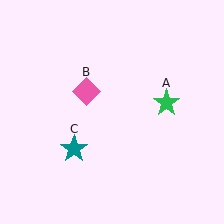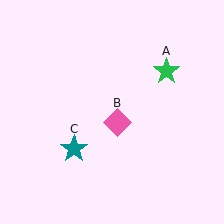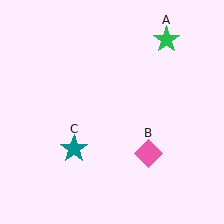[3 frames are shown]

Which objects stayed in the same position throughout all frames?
Teal star (object C) remained stationary.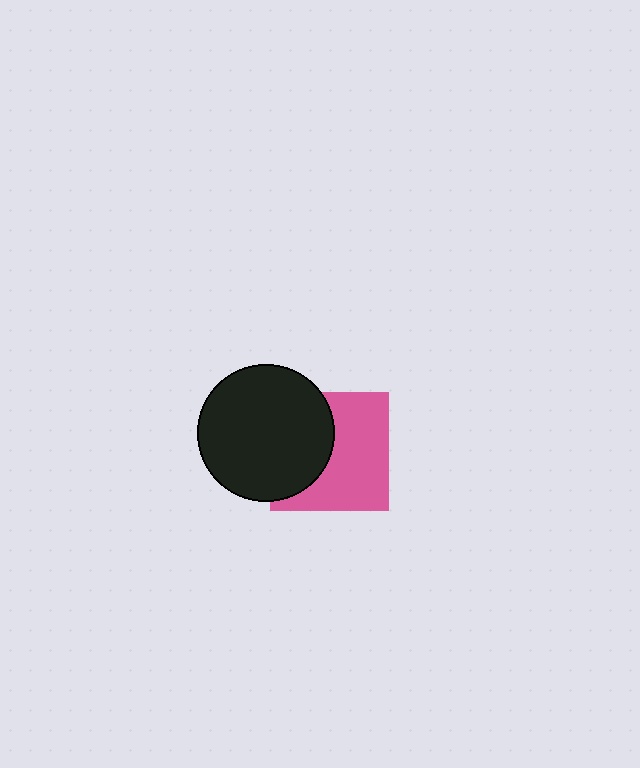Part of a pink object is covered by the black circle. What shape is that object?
It is a square.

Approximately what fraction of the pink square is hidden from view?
Roughly 42% of the pink square is hidden behind the black circle.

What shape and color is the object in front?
The object in front is a black circle.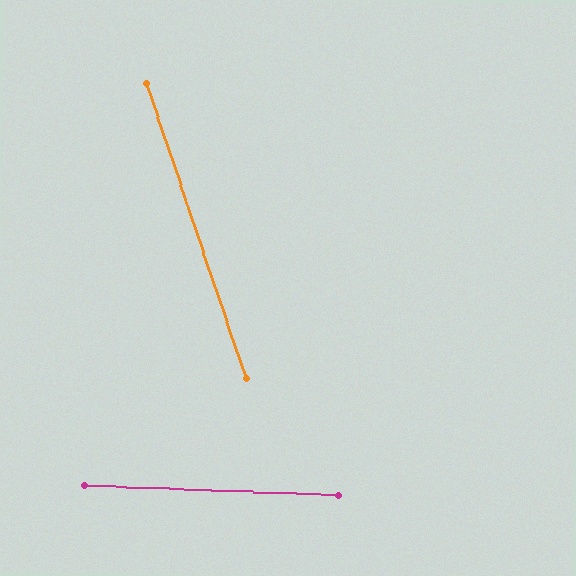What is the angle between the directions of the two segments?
Approximately 69 degrees.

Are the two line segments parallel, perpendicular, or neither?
Neither parallel nor perpendicular — they differ by about 69°.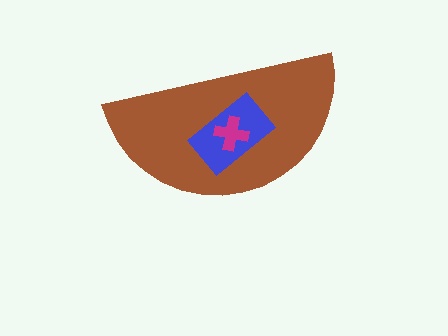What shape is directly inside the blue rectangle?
The magenta cross.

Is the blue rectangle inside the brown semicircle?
Yes.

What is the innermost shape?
The magenta cross.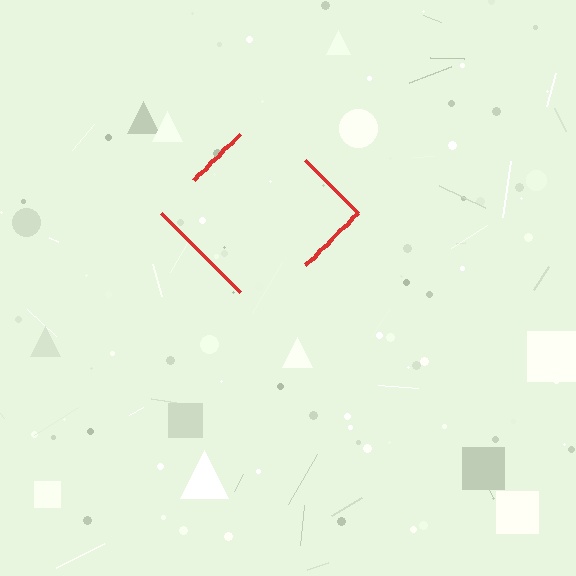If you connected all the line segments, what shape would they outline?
They would outline a diamond.